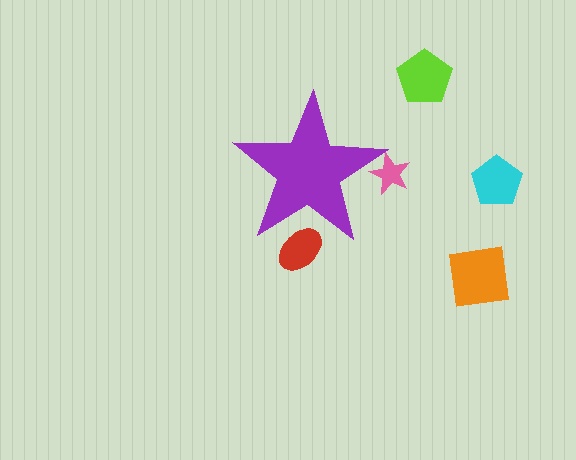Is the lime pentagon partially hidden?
No, the lime pentagon is fully visible.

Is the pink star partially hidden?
Yes, the pink star is partially hidden behind the purple star.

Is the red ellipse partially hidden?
Yes, the red ellipse is partially hidden behind the purple star.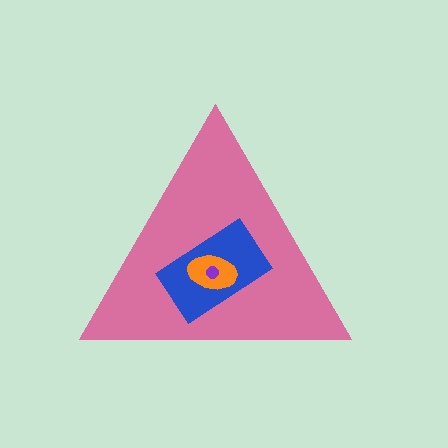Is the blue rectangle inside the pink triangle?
Yes.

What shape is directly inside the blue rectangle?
The orange ellipse.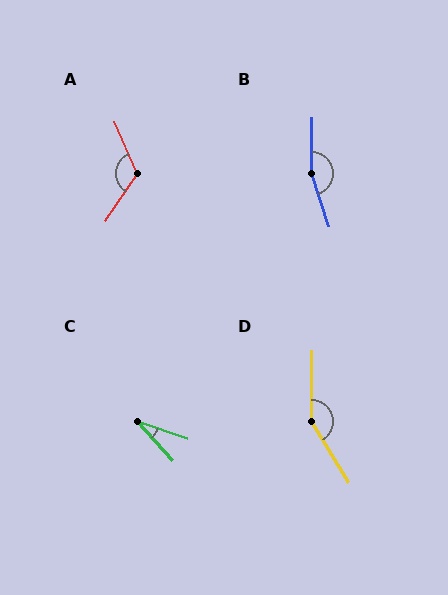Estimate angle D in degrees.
Approximately 148 degrees.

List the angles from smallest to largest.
C (29°), A (123°), D (148°), B (161°).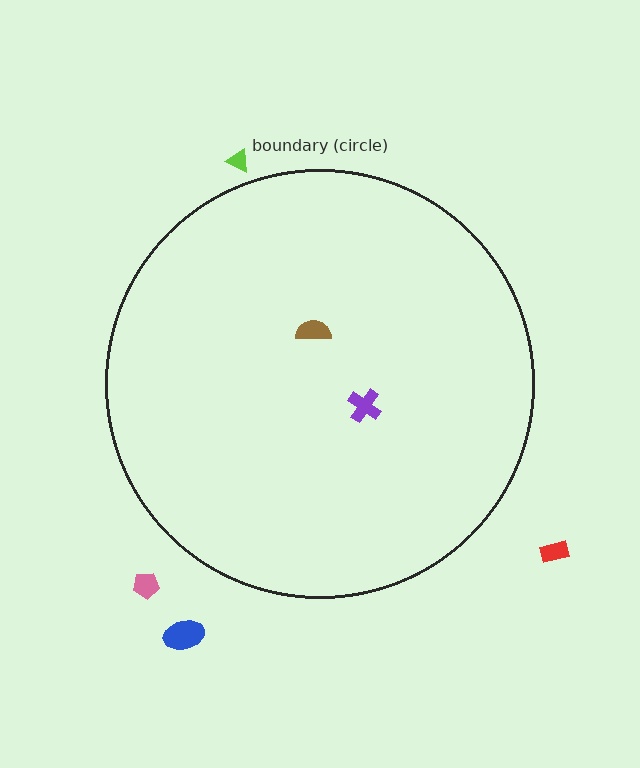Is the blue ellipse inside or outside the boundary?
Outside.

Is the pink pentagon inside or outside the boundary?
Outside.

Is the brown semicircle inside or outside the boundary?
Inside.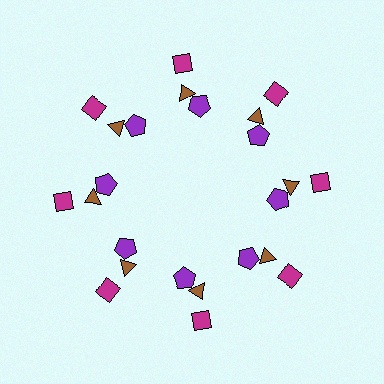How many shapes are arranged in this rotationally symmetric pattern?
There are 24 shapes, arranged in 8 groups of 3.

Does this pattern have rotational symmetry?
Yes, this pattern has 8-fold rotational symmetry. It looks the same after rotating 45 degrees around the center.